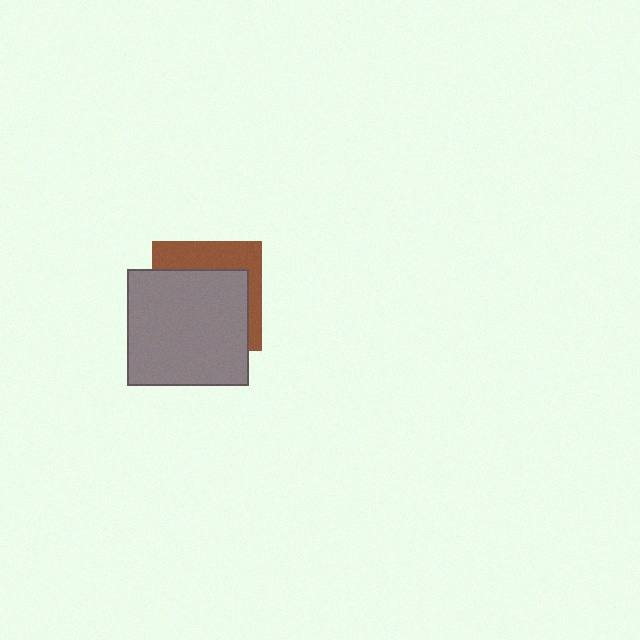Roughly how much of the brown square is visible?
A small part of it is visible (roughly 34%).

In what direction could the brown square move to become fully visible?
The brown square could move toward the upper-right. That would shift it out from behind the gray rectangle entirely.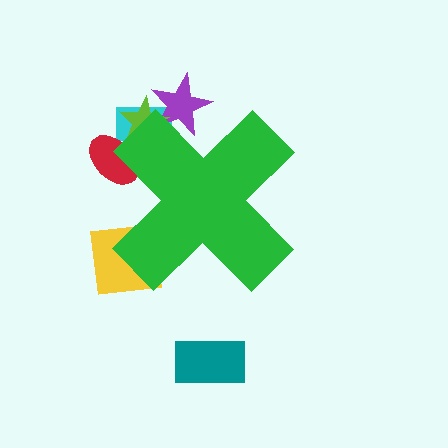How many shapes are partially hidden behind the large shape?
5 shapes are partially hidden.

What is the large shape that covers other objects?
A green cross.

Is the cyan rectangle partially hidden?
Yes, the cyan rectangle is partially hidden behind the green cross.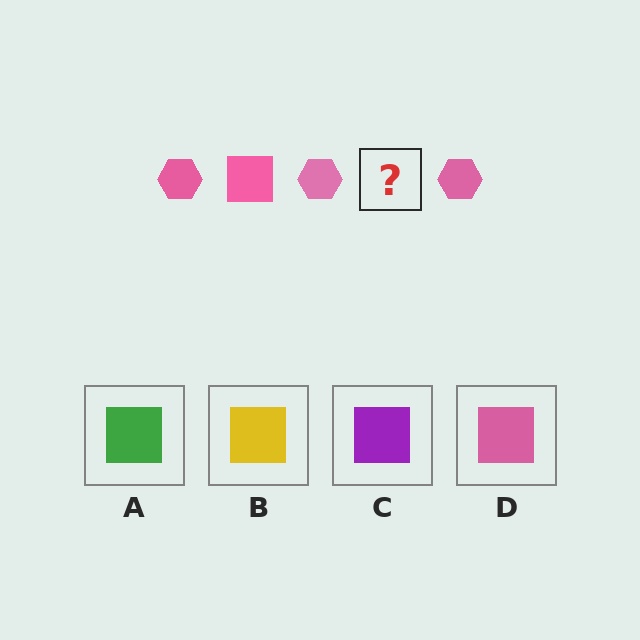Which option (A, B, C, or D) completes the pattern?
D.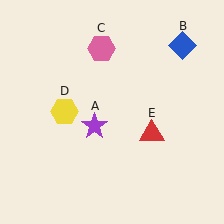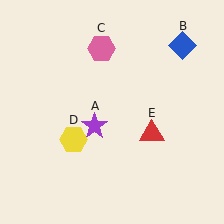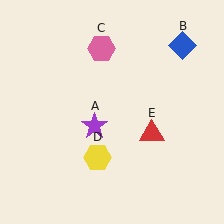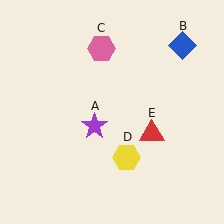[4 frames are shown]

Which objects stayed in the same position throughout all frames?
Purple star (object A) and blue diamond (object B) and pink hexagon (object C) and red triangle (object E) remained stationary.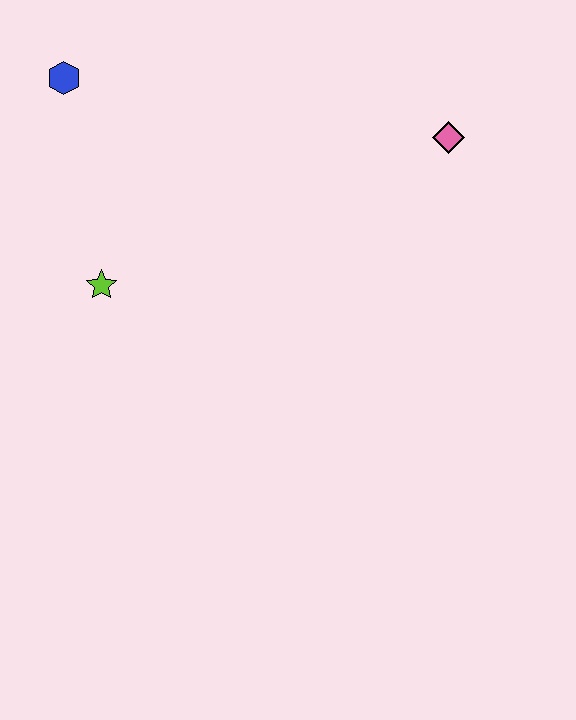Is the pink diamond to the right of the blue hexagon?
Yes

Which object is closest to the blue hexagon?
The lime star is closest to the blue hexagon.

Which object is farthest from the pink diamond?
The blue hexagon is farthest from the pink diamond.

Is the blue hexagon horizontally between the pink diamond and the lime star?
No